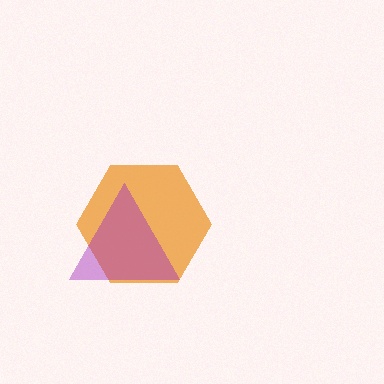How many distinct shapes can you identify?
There are 2 distinct shapes: an orange hexagon, a purple triangle.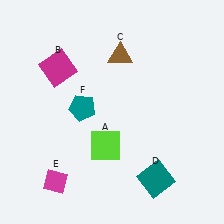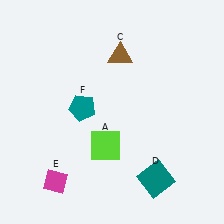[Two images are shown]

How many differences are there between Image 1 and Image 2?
There is 1 difference between the two images.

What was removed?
The magenta square (B) was removed in Image 2.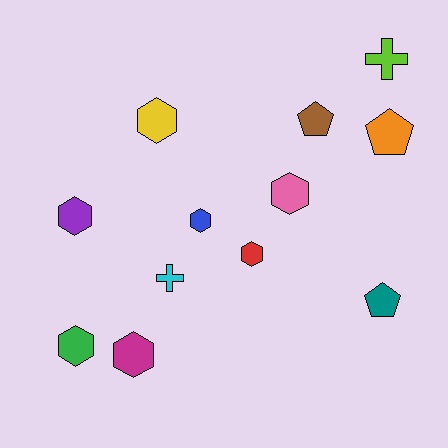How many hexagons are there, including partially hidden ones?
There are 7 hexagons.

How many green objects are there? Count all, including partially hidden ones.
There is 1 green object.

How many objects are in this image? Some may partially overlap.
There are 12 objects.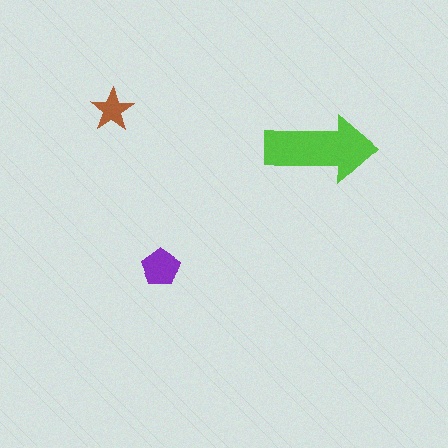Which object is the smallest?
The brown star.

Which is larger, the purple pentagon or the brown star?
The purple pentagon.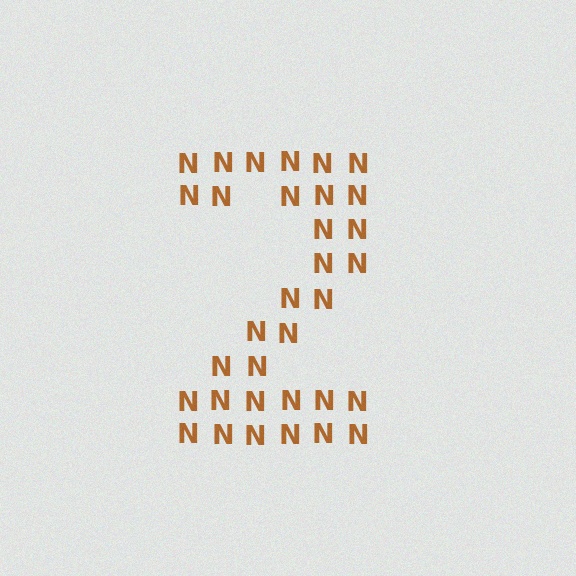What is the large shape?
The large shape is the digit 2.